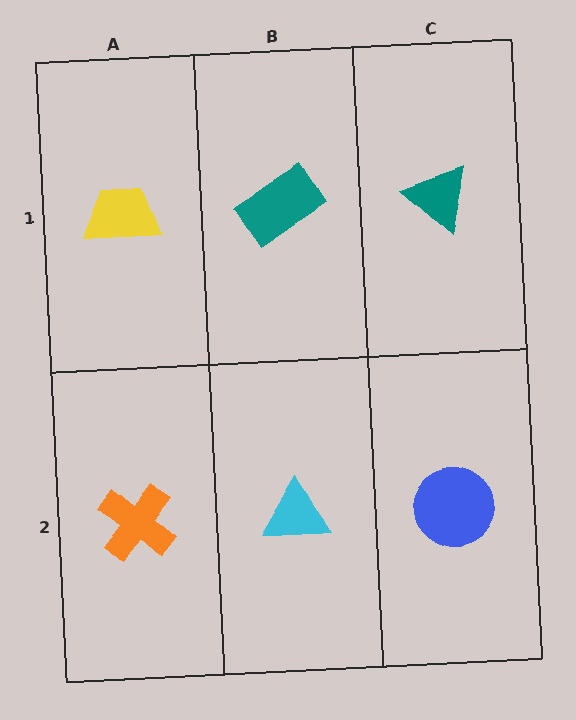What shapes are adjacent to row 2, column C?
A teal triangle (row 1, column C), a cyan triangle (row 2, column B).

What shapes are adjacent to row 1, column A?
An orange cross (row 2, column A), a teal rectangle (row 1, column B).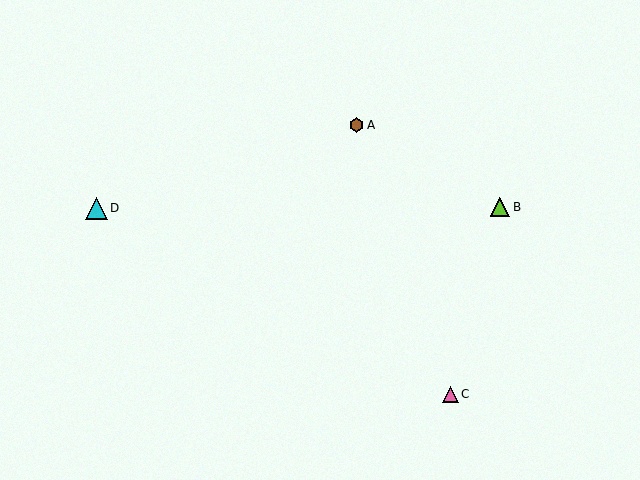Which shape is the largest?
The cyan triangle (labeled D) is the largest.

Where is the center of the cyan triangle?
The center of the cyan triangle is at (97, 208).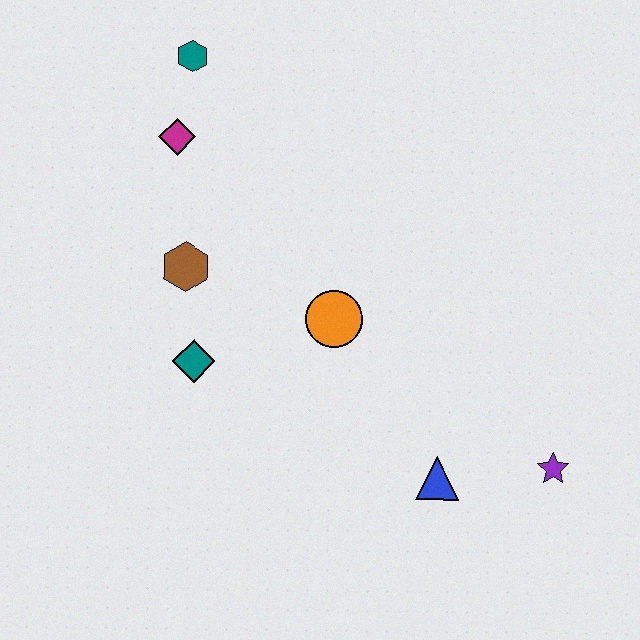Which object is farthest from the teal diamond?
The purple star is farthest from the teal diamond.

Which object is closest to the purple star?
The blue triangle is closest to the purple star.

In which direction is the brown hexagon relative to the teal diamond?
The brown hexagon is above the teal diamond.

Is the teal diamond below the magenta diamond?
Yes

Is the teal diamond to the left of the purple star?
Yes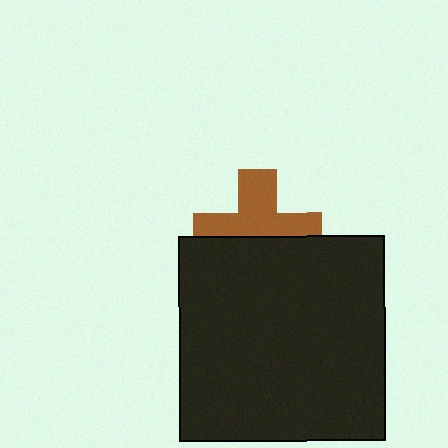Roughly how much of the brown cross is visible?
About half of it is visible (roughly 54%).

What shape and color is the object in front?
The object in front is a black square.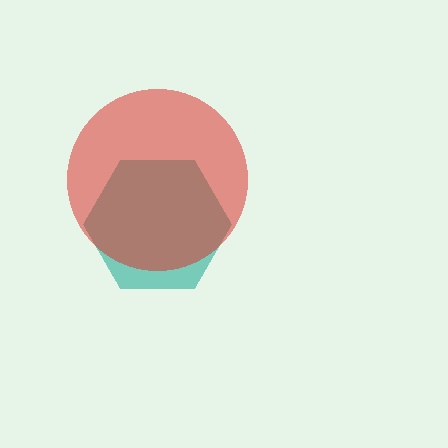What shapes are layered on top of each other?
The layered shapes are: a teal hexagon, a red circle.